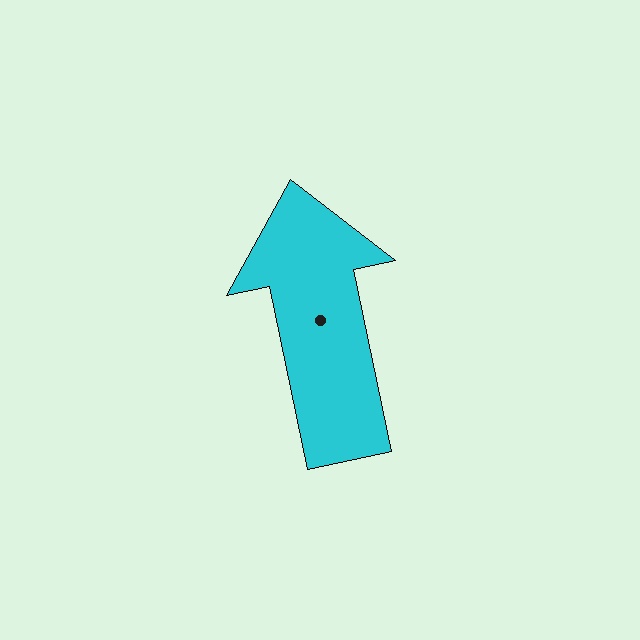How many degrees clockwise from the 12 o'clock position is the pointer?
Approximately 348 degrees.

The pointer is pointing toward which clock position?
Roughly 12 o'clock.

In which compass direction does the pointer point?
North.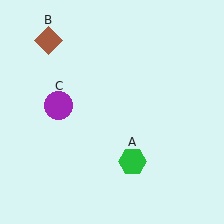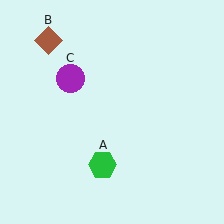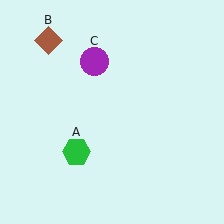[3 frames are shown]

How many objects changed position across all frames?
2 objects changed position: green hexagon (object A), purple circle (object C).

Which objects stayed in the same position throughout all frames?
Brown diamond (object B) remained stationary.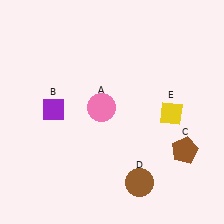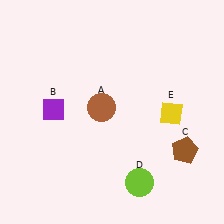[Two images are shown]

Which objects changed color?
A changed from pink to brown. D changed from brown to lime.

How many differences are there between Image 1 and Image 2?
There are 2 differences between the two images.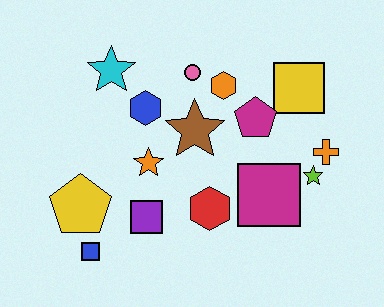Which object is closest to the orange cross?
The lime star is closest to the orange cross.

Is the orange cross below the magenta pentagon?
Yes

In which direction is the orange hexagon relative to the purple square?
The orange hexagon is above the purple square.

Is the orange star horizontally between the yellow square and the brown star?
No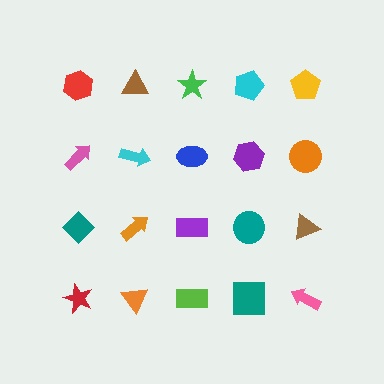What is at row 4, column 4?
A teal square.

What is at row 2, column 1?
A pink arrow.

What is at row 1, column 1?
A red hexagon.